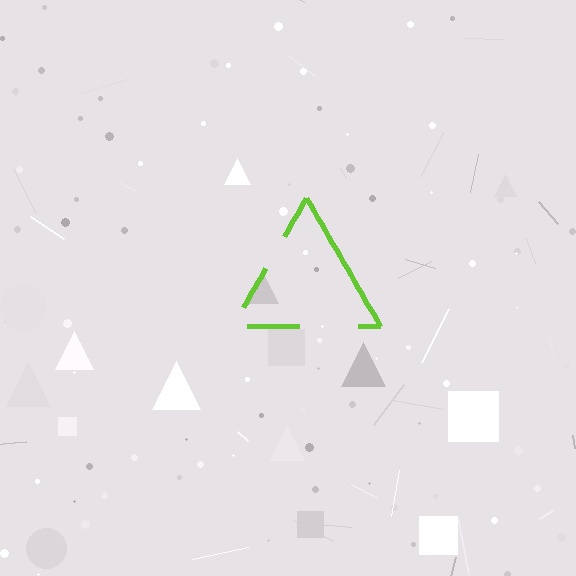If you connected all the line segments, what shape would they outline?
They would outline a triangle.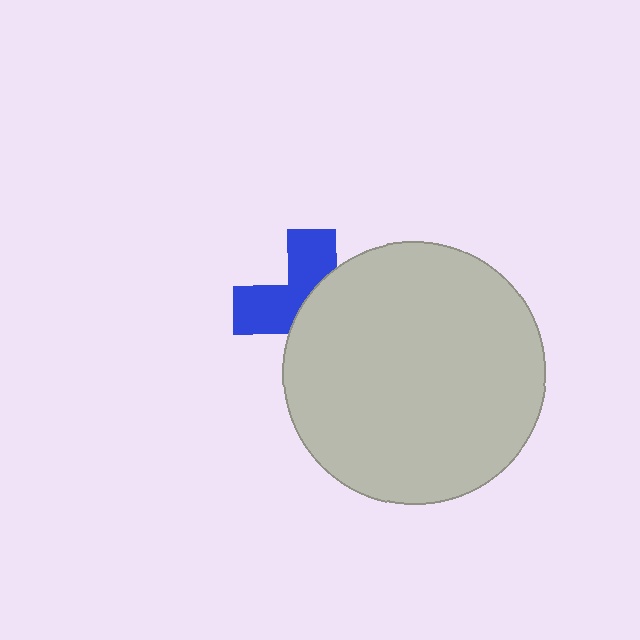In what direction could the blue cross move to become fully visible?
The blue cross could move left. That would shift it out from behind the light gray circle entirely.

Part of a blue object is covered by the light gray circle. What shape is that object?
It is a cross.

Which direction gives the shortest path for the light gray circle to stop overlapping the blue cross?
Moving right gives the shortest separation.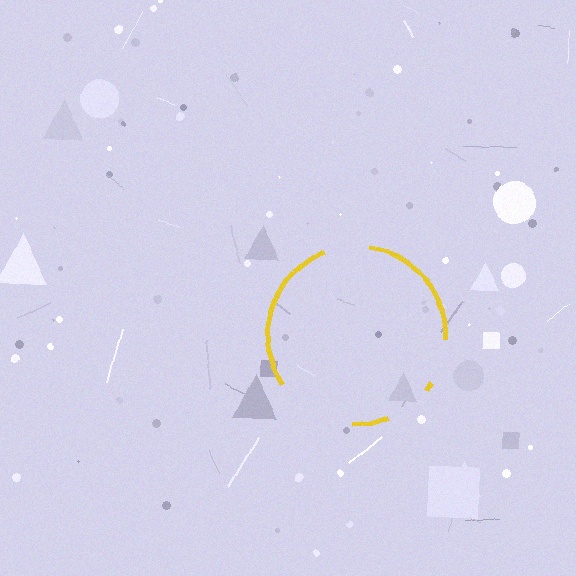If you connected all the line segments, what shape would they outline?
They would outline a circle.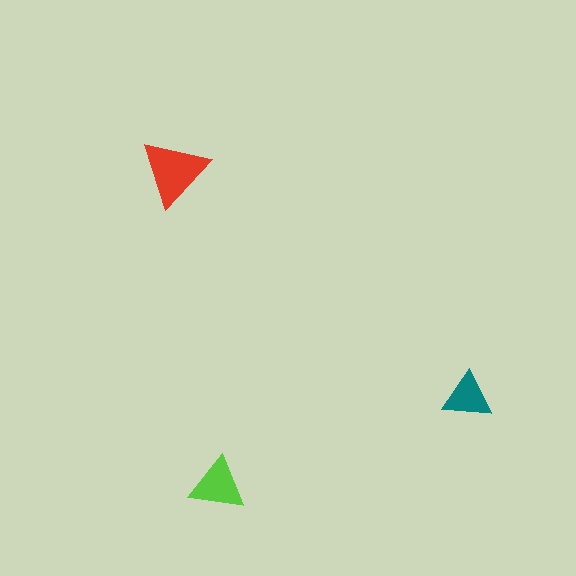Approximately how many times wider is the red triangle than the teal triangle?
About 1.5 times wider.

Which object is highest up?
The red triangle is topmost.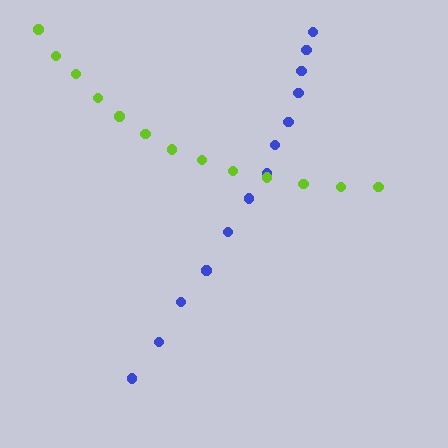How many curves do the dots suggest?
There are 2 distinct paths.